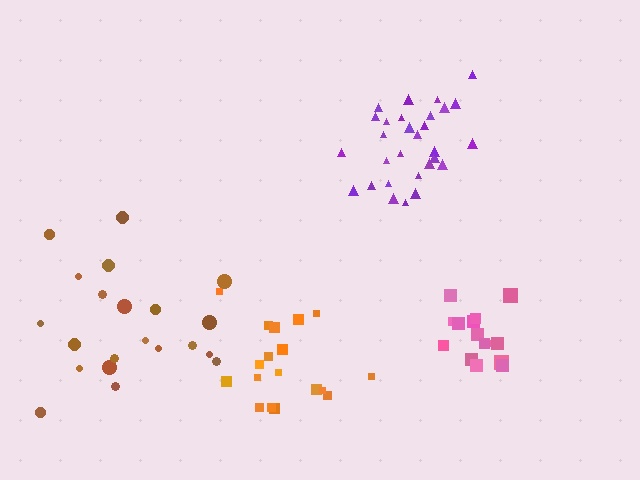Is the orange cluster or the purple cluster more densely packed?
Purple.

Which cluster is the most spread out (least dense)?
Brown.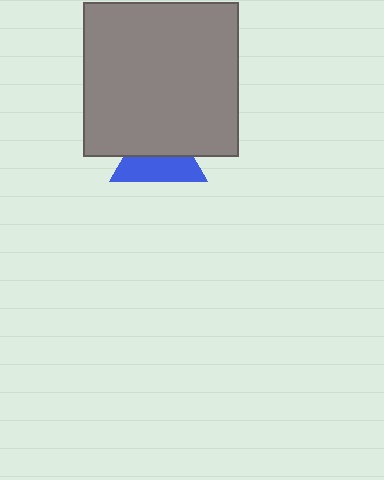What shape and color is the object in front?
The object in front is a gray square.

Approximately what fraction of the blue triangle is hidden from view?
Roughly 52% of the blue triangle is hidden behind the gray square.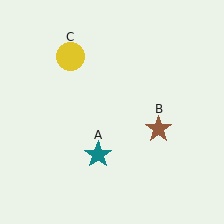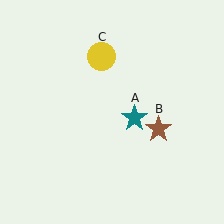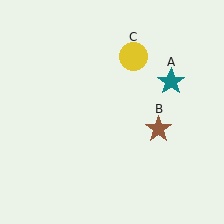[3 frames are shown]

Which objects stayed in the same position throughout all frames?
Brown star (object B) remained stationary.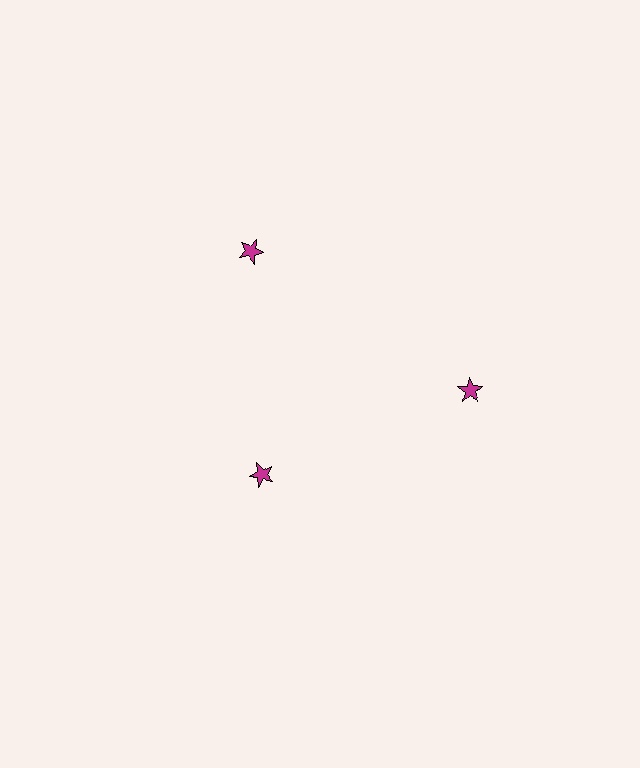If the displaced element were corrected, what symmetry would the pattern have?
It would have 3-fold rotational symmetry — the pattern would map onto itself every 120 degrees.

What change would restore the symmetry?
The symmetry would be restored by moving it outward, back onto the ring so that all 3 stars sit at equal angles and equal distance from the center.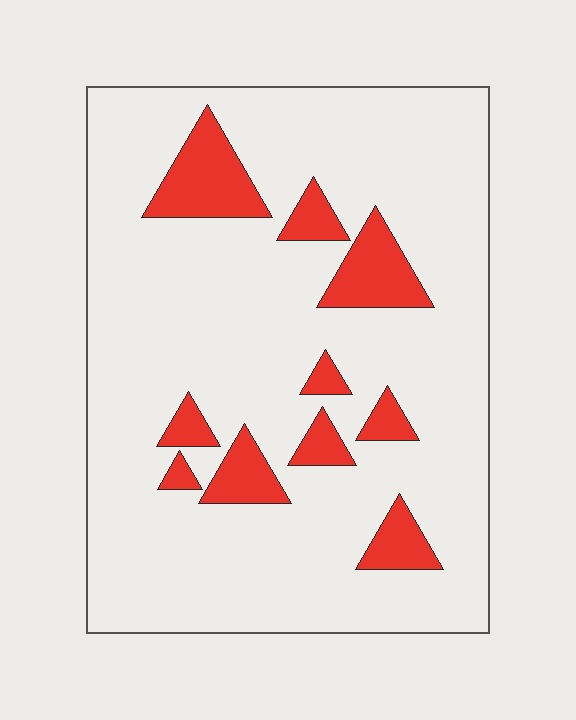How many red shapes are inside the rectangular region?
10.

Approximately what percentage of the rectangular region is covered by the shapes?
Approximately 15%.